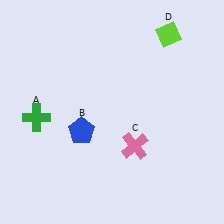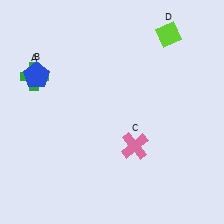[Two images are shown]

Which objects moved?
The objects that moved are: the green cross (A), the blue pentagon (B).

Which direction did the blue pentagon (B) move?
The blue pentagon (B) moved up.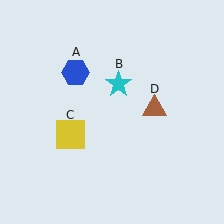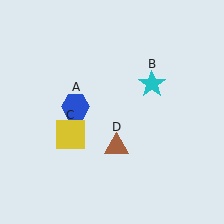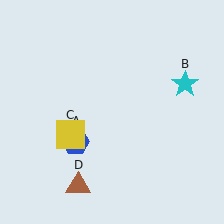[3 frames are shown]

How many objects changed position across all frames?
3 objects changed position: blue hexagon (object A), cyan star (object B), brown triangle (object D).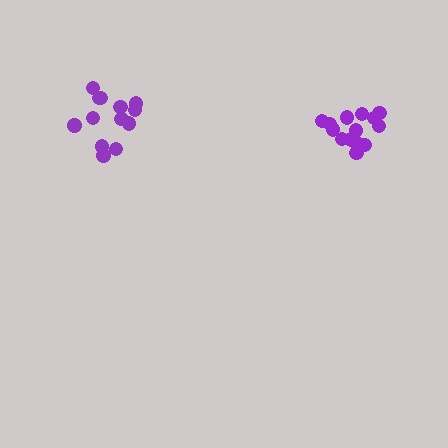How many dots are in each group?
Group 1: 14 dots, Group 2: 13 dots (27 total).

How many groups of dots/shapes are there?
There are 2 groups.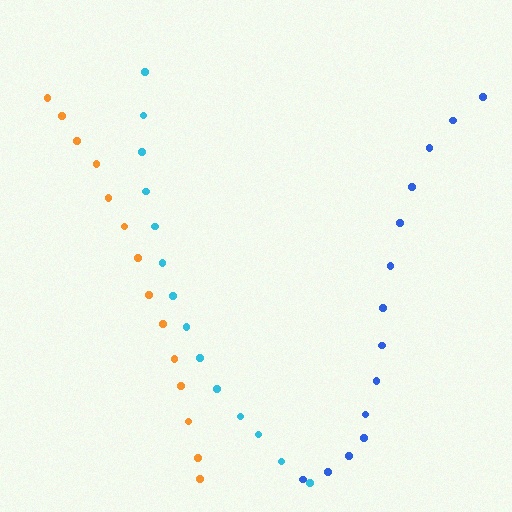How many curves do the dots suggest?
There are 3 distinct paths.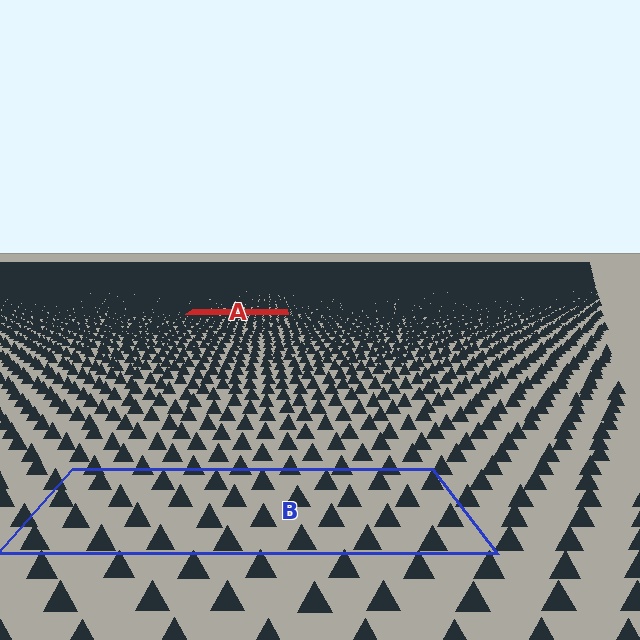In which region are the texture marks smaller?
The texture marks are smaller in region A, because it is farther away.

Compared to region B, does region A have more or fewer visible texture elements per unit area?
Region A has more texture elements per unit area — they are packed more densely because it is farther away.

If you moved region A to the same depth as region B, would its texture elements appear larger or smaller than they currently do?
They would appear larger. At a closer depth, the same texture elements are projected at a bigger on-screen size.